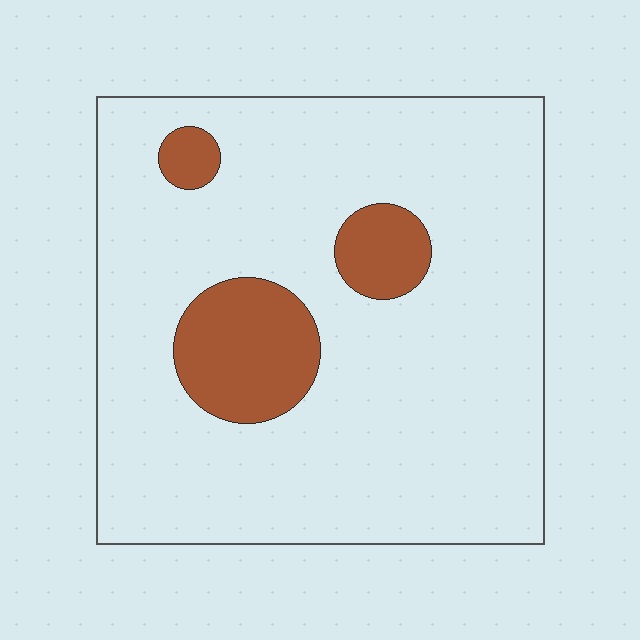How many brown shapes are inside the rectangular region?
3.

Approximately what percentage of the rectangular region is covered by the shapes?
Approximately 15%.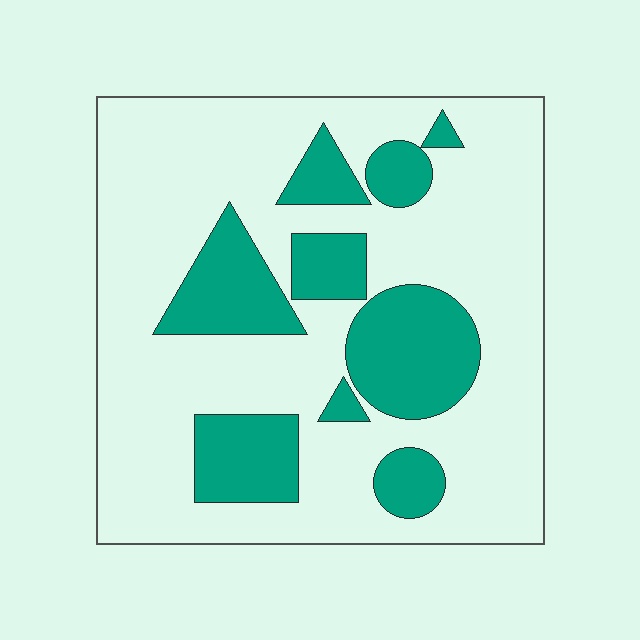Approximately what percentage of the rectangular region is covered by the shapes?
Approximately 25%.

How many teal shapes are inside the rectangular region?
9.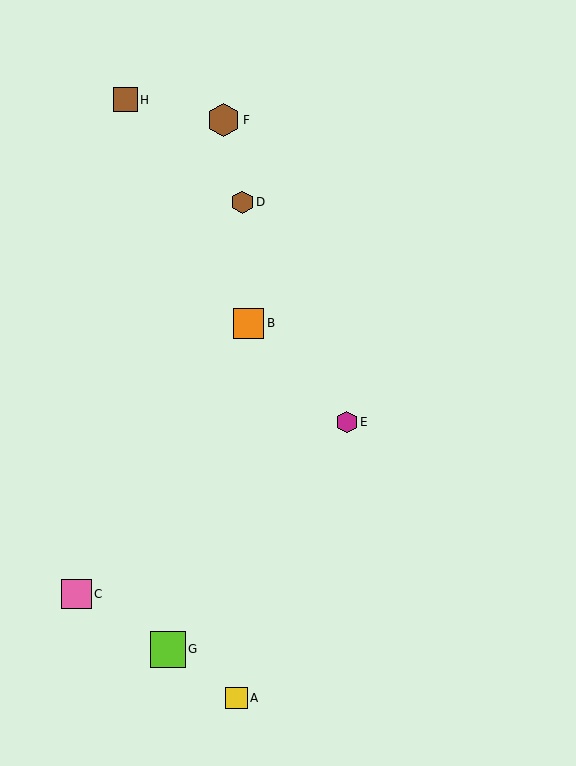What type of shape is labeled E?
Shape E is a magenta hexagon.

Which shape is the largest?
The lime square (labeled G) is the largest.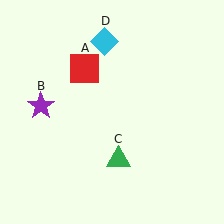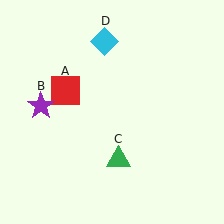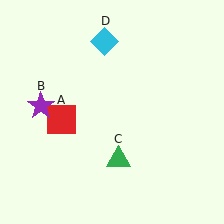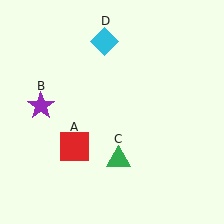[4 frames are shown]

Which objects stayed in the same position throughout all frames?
Purple star (object B) and green triangle (object C) and cyan diamond (object D) remained stationary.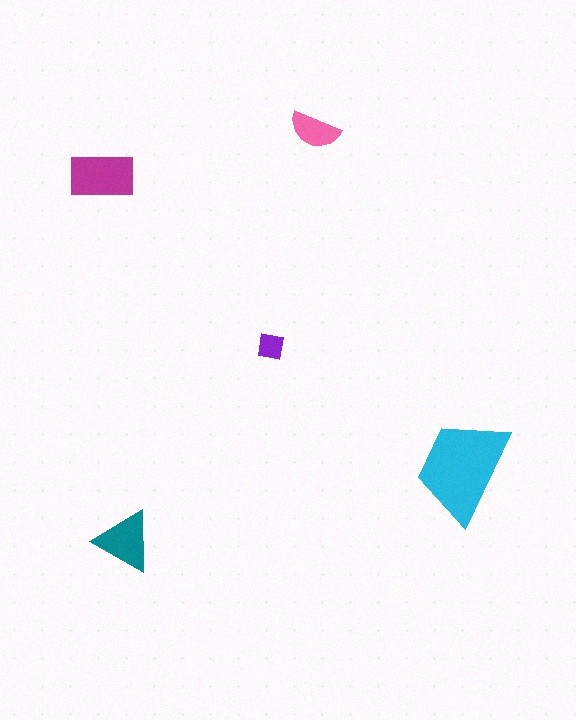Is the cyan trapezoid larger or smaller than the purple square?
Larger.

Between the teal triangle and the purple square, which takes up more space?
The teal triangle.